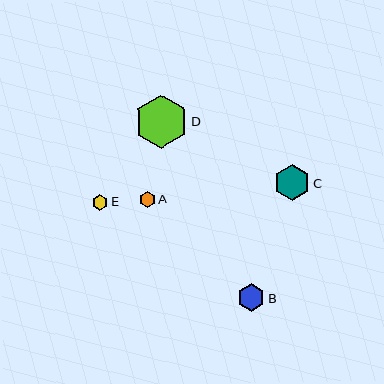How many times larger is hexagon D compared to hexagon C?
Hexagon D is approximately 1.5 times the size of hexagon C.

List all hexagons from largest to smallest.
From largest to smallest: D, C, B, E, A.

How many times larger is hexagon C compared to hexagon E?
Hexagon C is approximately 2.3 times the size of hexagon E.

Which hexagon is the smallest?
Hexagon A is the smallest with a size of approximately 15 pixels.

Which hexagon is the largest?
Hexagon D is the largest with a size of approximately 53 pixels.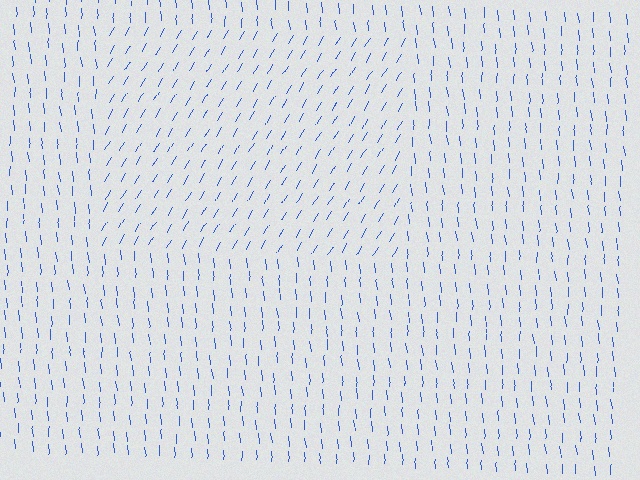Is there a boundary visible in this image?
Yes, there is a texture boundary formed by a change in line orientation.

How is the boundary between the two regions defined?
The boundary is defined purely by a change in line orientation (approximately 36 degrees difference). All lines are the same color and thickness.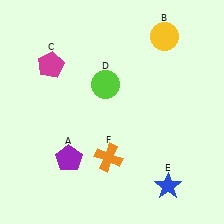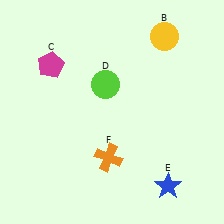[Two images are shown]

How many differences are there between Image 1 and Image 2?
There is 1 difference between the two images.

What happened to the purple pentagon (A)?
The purple pentagon (A) was removed in Image 2. It was in the bottom-left area of Image 1.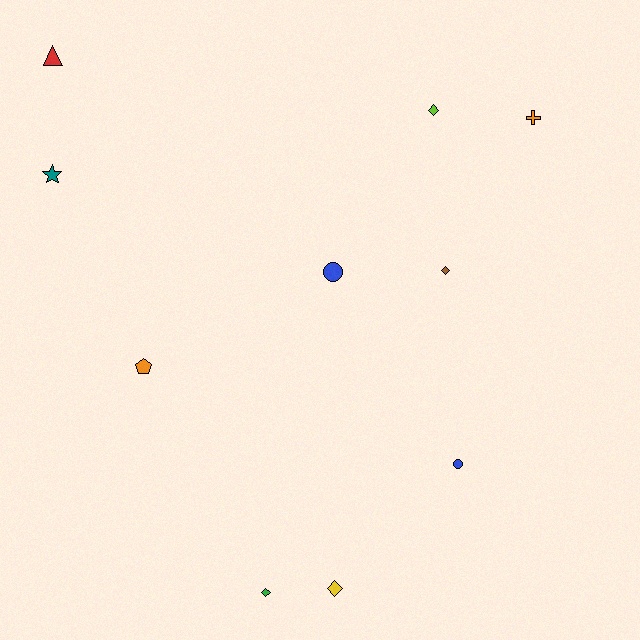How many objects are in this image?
There are 10 objects.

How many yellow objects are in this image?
There is 1 yellow object.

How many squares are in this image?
There are no squares.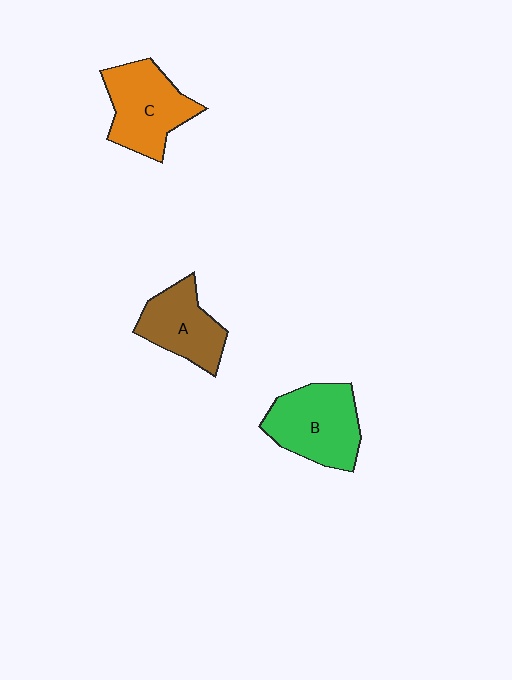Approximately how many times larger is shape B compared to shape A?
Approximately 1.3 times.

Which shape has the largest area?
Shape B (green).